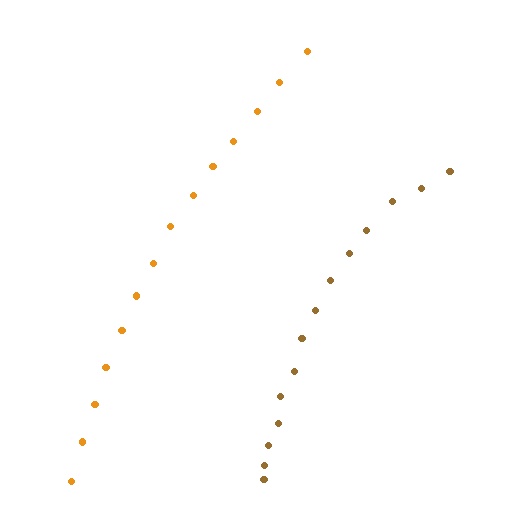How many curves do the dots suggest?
There are 2 distinct paths.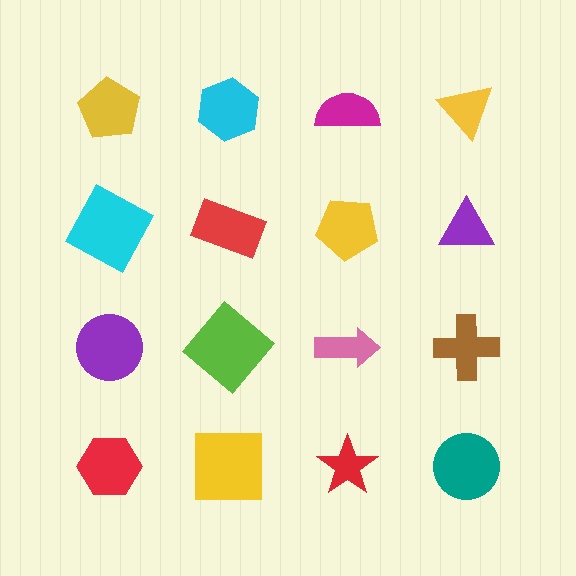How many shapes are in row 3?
4 shapes.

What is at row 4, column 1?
A red hexagon.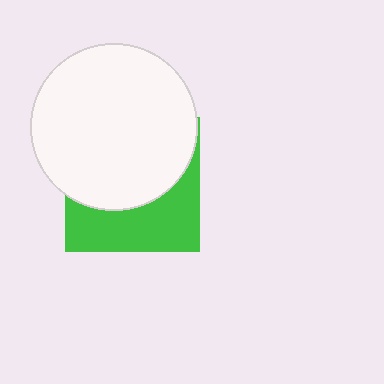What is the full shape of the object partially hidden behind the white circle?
The partially hidden object is a green square.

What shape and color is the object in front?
The object in front is a white circle.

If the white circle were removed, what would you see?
You would see the complete green square.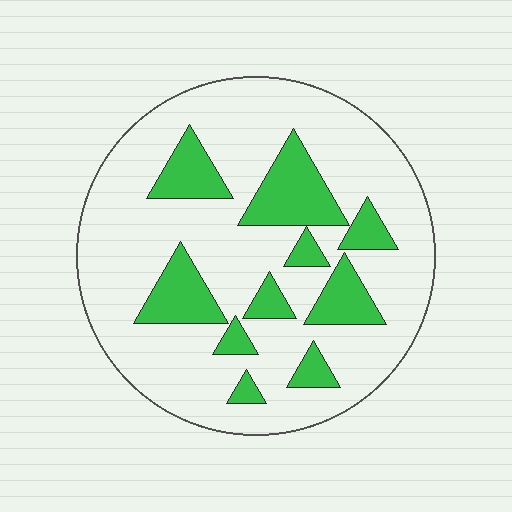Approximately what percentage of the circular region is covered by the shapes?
Approximately 25%.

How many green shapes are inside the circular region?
10.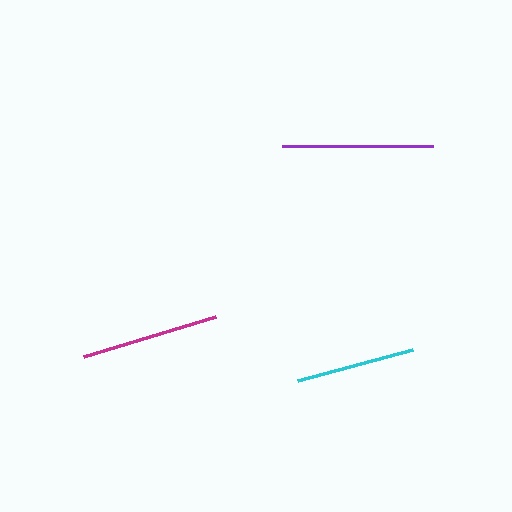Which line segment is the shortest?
The cyan line is the shortest at approximately 119 pixels.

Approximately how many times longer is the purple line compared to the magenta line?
The purple line is approximately 1.1 times the length of the magenta line.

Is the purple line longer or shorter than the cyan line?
The purple line is longer than the cyan line.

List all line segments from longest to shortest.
From longest to shortest: purple, magenta, cyan.